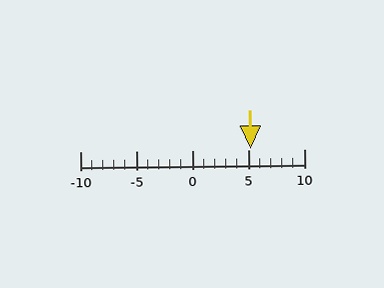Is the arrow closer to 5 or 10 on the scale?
The arrow is closer to 5.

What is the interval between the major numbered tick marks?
The major tick marks are spaced 5 units apart.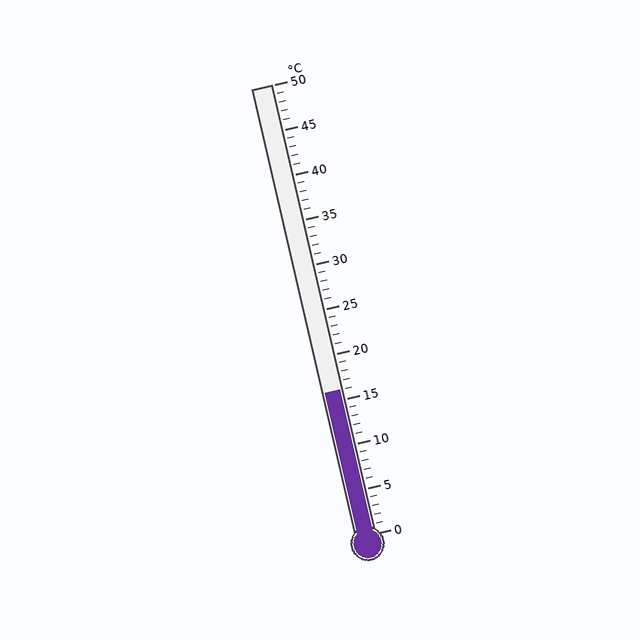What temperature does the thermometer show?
The thermometer shows approximately 16°C.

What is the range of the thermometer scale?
The thermometer scale ranges from 0°C to 50°C.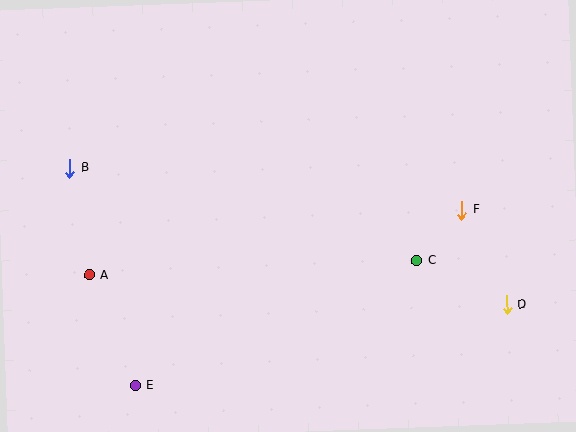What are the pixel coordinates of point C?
Point C is at (416, 261).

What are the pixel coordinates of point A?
Point A is at (89, 275).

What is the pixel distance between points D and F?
The distance between D and F is 105 pixels.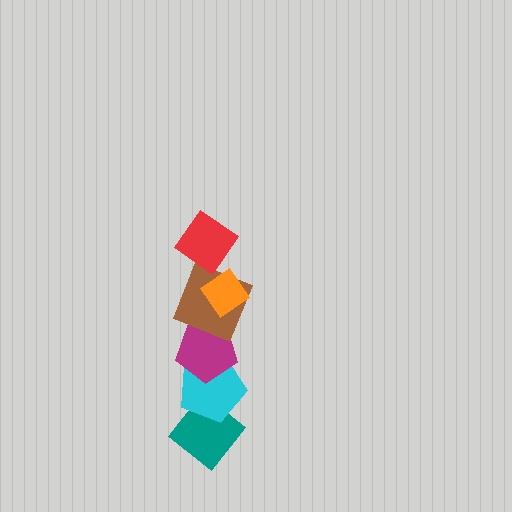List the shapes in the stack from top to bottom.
From top to bottom: the red diamond, the orange diamond, the brown square, the magenta pentagon, the cyan pentagon, the teal diamond.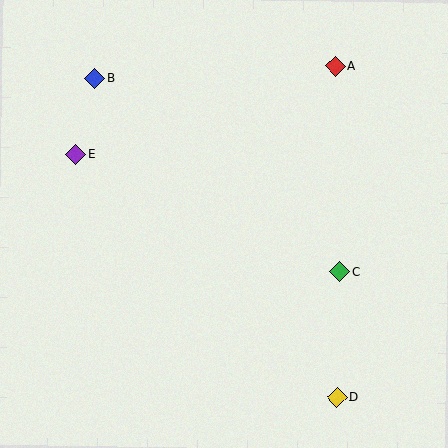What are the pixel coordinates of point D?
Point D is at (337, 397).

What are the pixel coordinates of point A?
Point A is at (335, 66).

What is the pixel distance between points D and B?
The distance between D and B is 400 pixels.